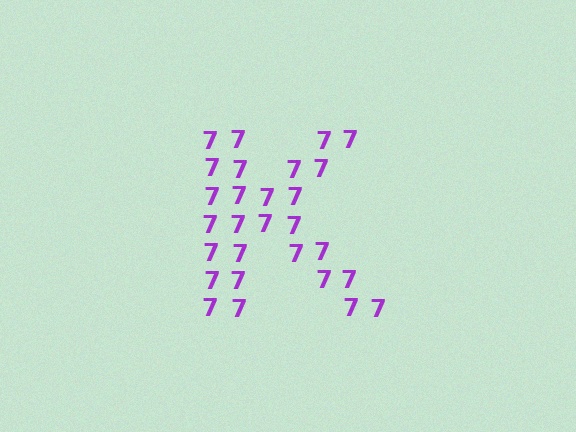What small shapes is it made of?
It is made of small digit 7's.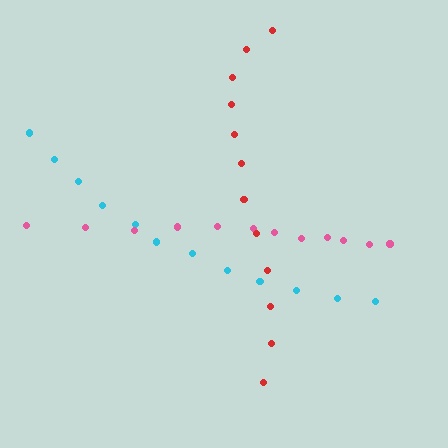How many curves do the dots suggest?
There are 3 distinct paths.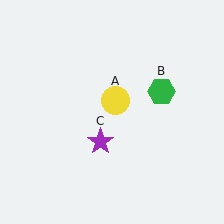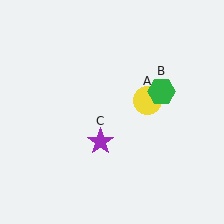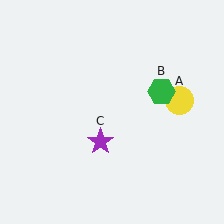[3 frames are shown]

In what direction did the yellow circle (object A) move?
The yellow circle (object A) moved right.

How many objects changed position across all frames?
1 object changed position: yellow circle (object A).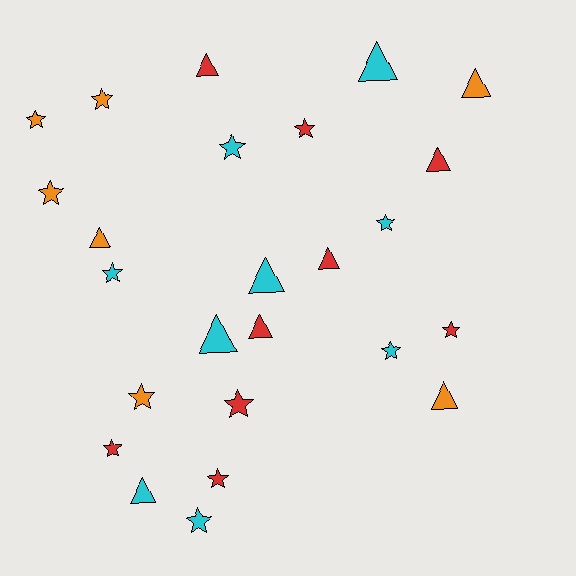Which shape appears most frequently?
Star, with 14 objects.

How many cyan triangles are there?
There are 4 cyan triangles.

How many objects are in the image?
There are 25 objects.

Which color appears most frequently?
Red, with 9 objects.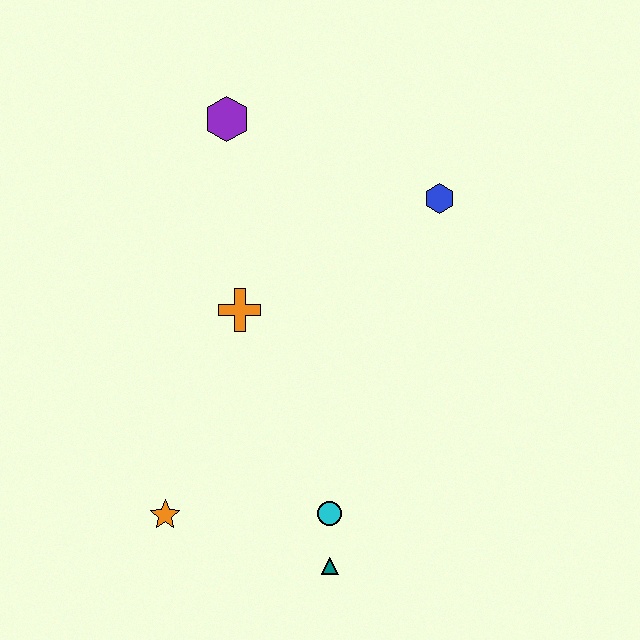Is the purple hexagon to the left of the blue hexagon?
Yes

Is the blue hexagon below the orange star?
No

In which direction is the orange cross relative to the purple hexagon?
The orange cross is below the purple hexagon.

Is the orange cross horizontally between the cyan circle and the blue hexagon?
No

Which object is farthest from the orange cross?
The teal triangle is farthest from the orange cross.